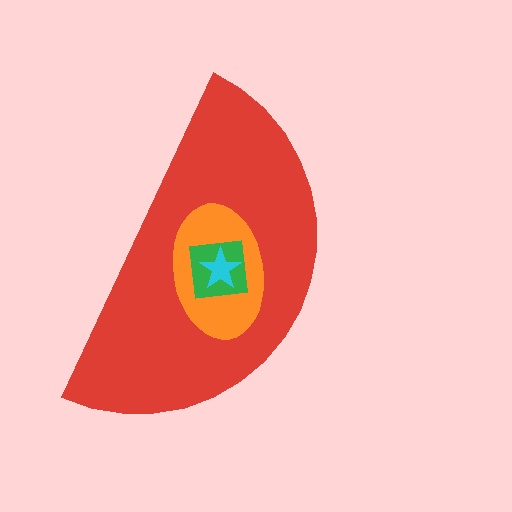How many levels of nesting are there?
4.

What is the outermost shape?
The red semicircle.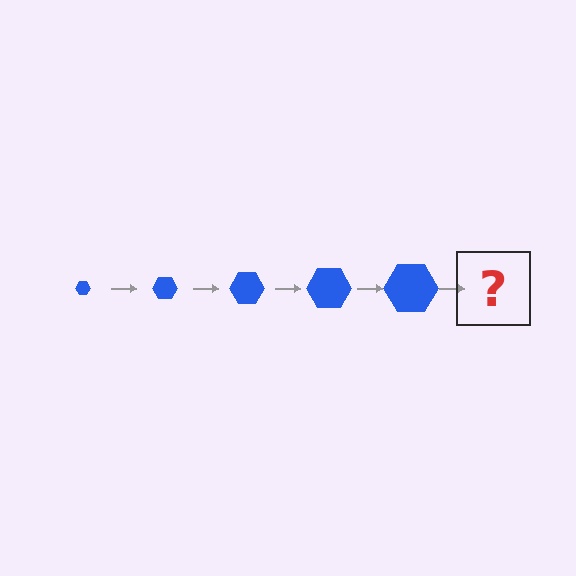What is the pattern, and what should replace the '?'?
The pattern is that the hexagon gets progressively larger each step. The '?' should be a blue hexagon, larger than the previous one.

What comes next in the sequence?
The next element should be a blue hexagon, larger than the previous one.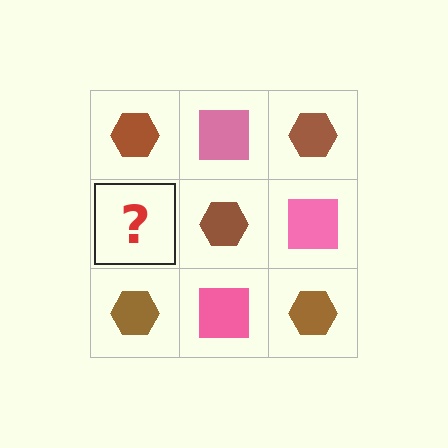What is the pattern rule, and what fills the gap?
The rule is that it alternates brown hexagon and pink square in a checkerboard pattern. The gap should be filled with a pink square.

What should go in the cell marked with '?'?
The missing cell should contain a pink square.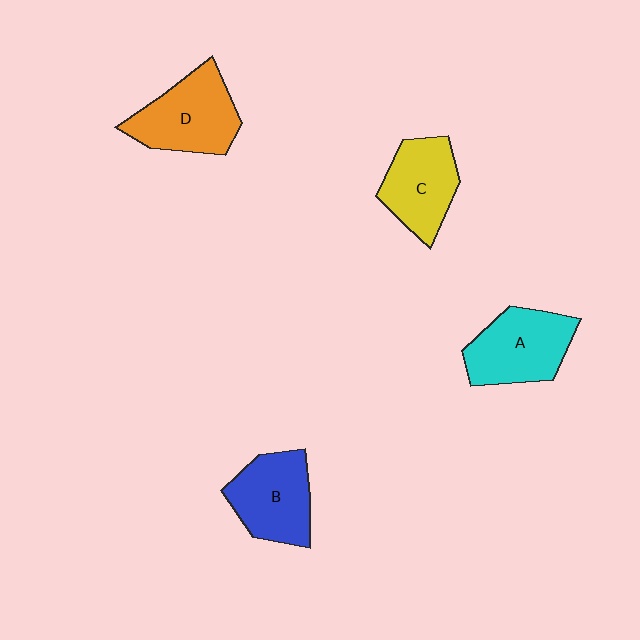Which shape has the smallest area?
Shape C (yellow).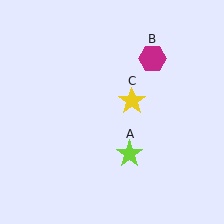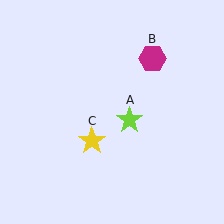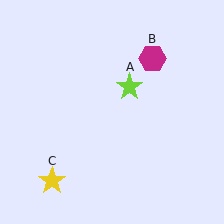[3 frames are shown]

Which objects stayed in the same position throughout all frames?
Magenta hexagon (object B) remained stationary.